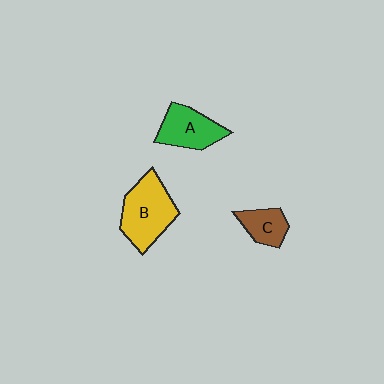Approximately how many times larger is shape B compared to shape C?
Approximately 2.0 times.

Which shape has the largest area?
Shape B (yellow).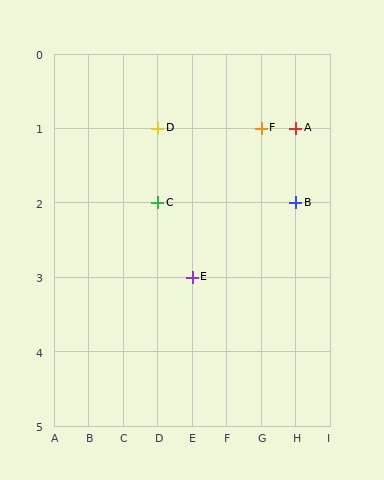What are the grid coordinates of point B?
Point B is at grid coordinates (H, 2).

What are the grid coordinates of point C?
Point C is at grid coordinates (D, 2).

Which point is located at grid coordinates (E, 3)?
Point E is at (E, 3).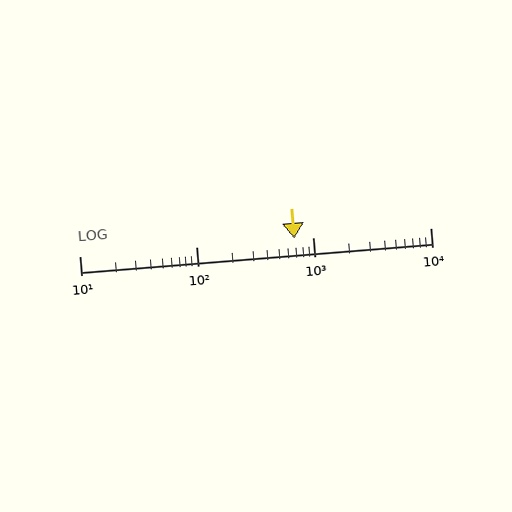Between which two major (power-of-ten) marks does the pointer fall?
The pointer is between 100 and 1000.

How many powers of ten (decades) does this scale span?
The scale spans 3 decades, from 10 to 10000.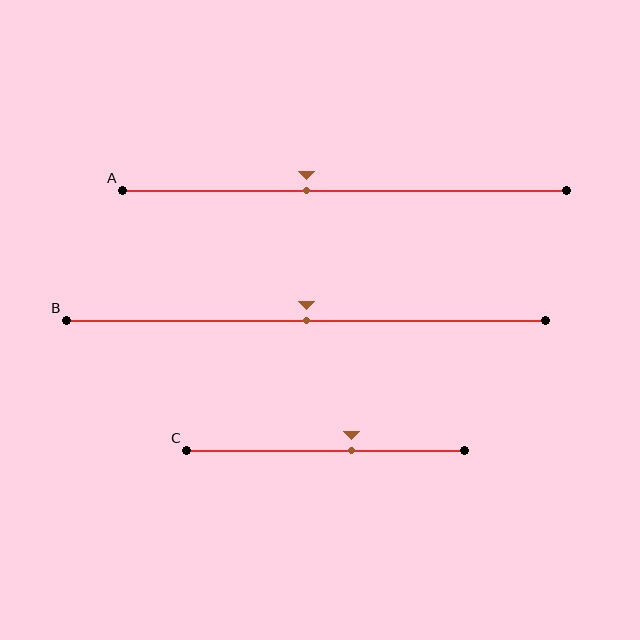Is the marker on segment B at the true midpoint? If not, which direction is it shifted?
Yes, the marker on segment B is at the true midpoint.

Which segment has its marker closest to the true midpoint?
Segment B has its marker closest to the true midpoint.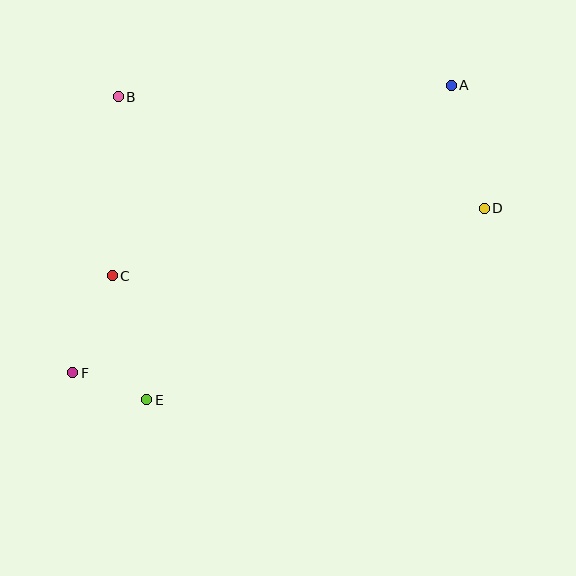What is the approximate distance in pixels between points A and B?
The distance between A and B is approximately 333 pixels.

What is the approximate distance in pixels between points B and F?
The distance between B and F is approximately 280 pixels.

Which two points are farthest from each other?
Points A and F are farthest from each other.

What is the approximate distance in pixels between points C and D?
The distance between C and D is approximately 378 pixels.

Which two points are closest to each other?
Points E and F are closest to each other.